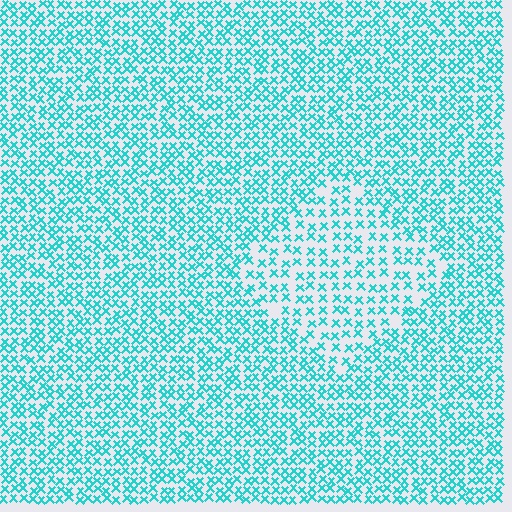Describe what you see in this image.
The image contains small cyan elements arranged at two different densities. A diamond-shaped region is visible where the elements are less densely packed than the surrounding area.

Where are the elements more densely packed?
The elements are more densely packed outside the diamond boundary.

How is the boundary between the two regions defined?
The boundary is defined by a change in element density (approximately 1.7x ratio). All elements are the same color, size, and shape.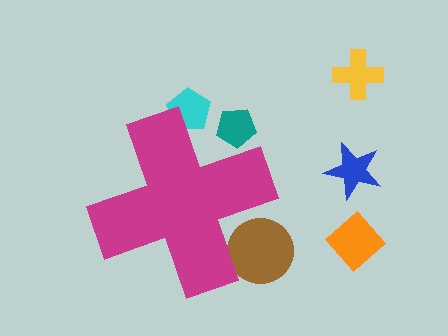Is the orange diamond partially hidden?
No, the orange diamond is fully visible.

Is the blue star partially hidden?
No, the blue star is fully visible.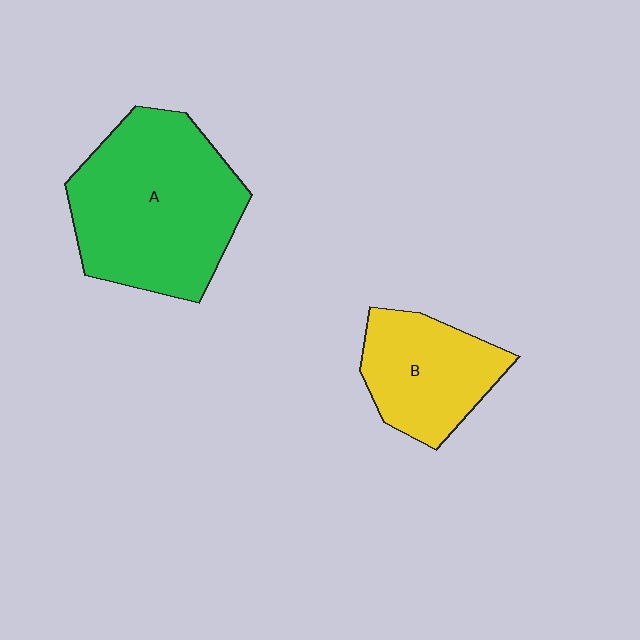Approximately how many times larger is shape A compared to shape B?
Approximately 1.8 times.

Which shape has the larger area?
Shape A (green).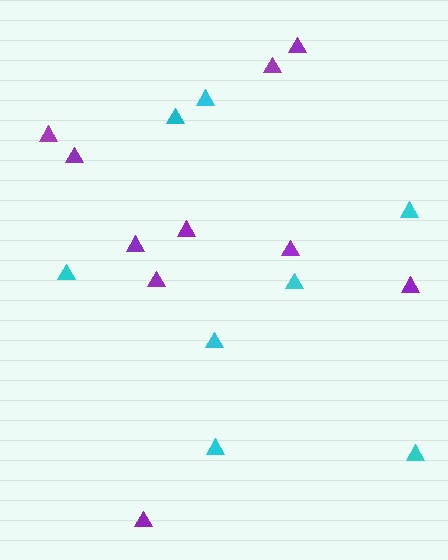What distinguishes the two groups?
There are 2 groups: one group of purple triangles (10) and one group of cyan triangles (8).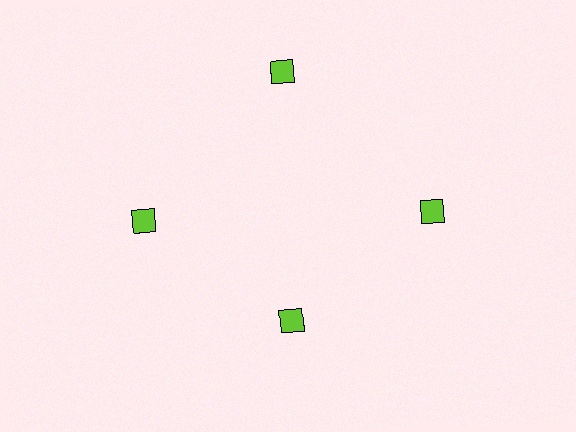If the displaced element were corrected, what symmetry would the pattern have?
It would have 4-fold rotational symmetry — the pattern would map onto itself every 90 degrees.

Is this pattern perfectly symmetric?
No. The 4 lime squares are arranged in a ring, but one element near the 6 o'clock position is pulled inward toward the center, breaking the 4-fold rotational symmetry.